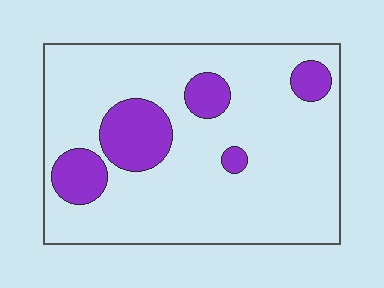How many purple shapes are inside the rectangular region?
5.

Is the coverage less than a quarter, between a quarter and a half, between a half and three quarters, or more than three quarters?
Less than a quarter.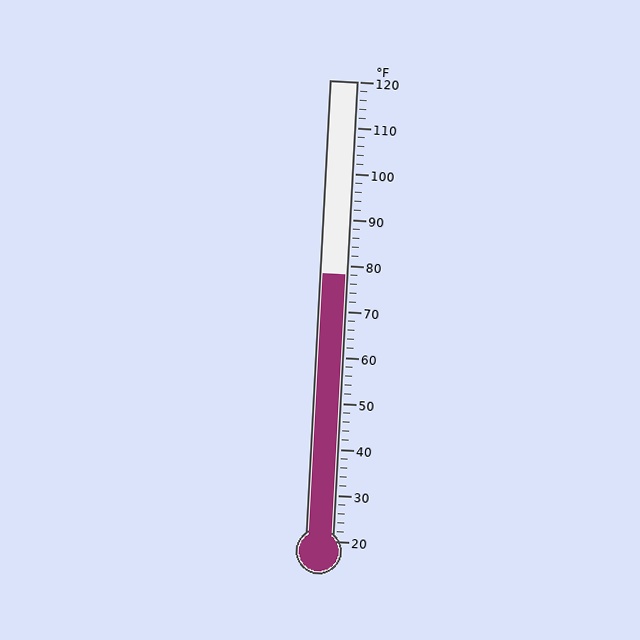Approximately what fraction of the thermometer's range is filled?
The thermometer is filled to approximately 60% of its range.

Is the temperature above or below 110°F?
The temperature is below 110°F.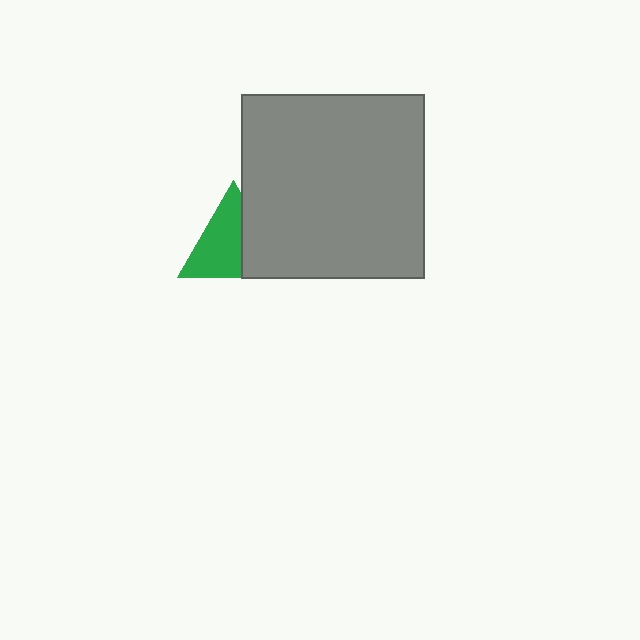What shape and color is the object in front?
The object in front is a gray square.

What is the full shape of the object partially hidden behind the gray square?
The partially hidden object is a green triangle.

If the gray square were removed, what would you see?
You would see the complete green triangle.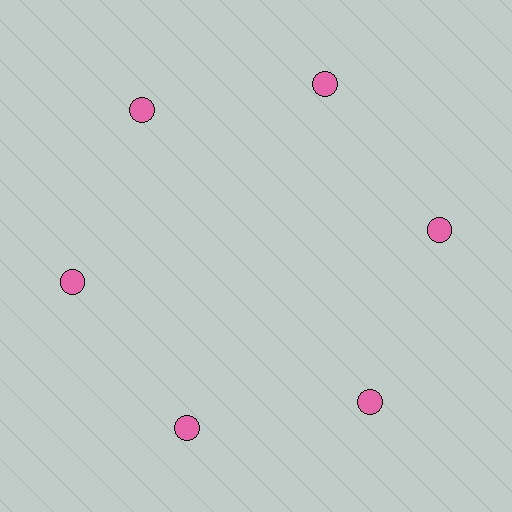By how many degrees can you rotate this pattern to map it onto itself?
The pattern maps onto itself every 60 degrees of rotation.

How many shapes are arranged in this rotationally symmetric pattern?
There are 6 shapes, arranged in 6 groups of 1.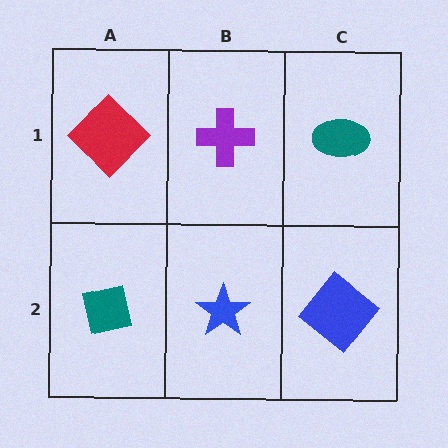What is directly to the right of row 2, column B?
A blue diamond.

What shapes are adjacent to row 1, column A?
A teal square (row 2, column A), a purple cross (row 1, column B).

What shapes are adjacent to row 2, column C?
A teal ellipse (row 1, column C), a blue star (row 2, column B).